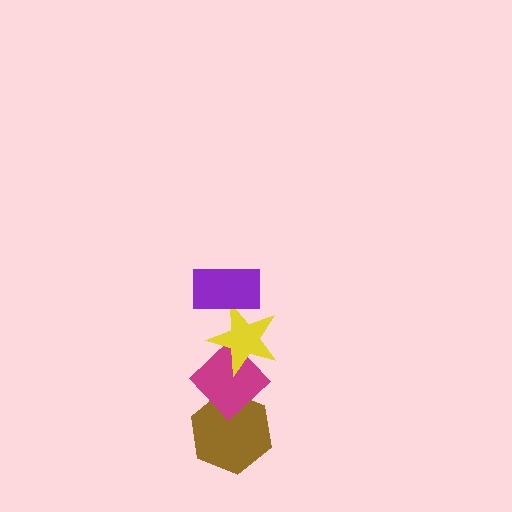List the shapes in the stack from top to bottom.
From top to bottom: the purple rectangle, the yellow star, the magenta diamond, the brown hexagon.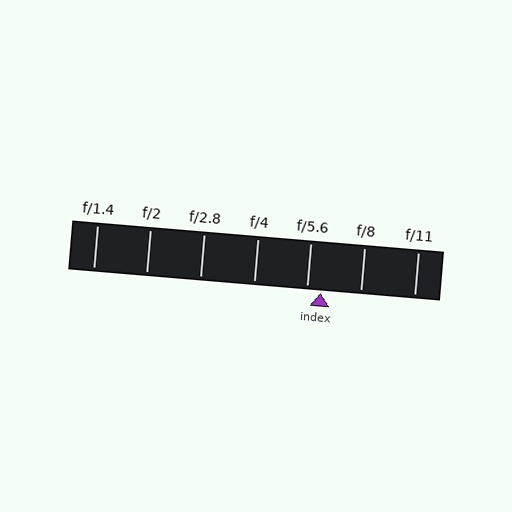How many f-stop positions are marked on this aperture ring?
There are 7 f-stop positions marked.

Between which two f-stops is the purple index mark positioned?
The index mark is between f/5.6 and f/8.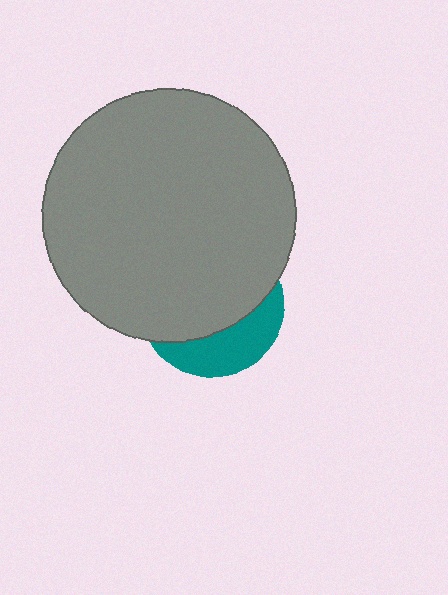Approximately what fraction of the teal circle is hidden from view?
Roughly 68% of the teal circle is hidden behind the gray circle.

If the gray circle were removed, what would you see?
You would see the complete teal circle.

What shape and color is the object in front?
The object in front is a gray circle.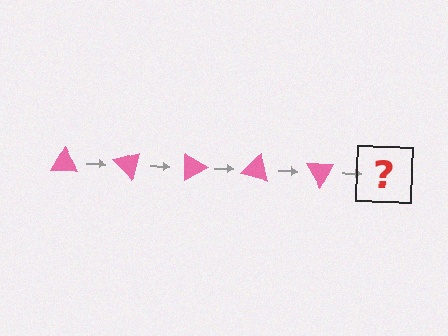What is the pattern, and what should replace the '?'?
The pattern is that the triangle rotates 45 degrees each step. The '?' should be a pink triangle rotated 225 degrees.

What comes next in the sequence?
The next element should be a pink triangle rotated 225 degrees.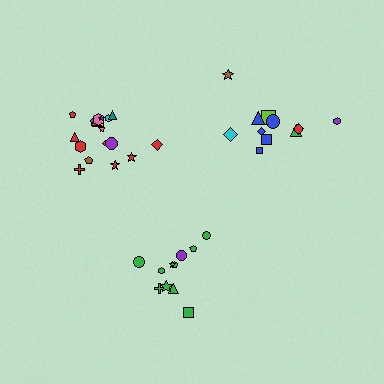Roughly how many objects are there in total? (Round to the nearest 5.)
Roughly 40 objects in total.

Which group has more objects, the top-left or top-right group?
The top-left group.